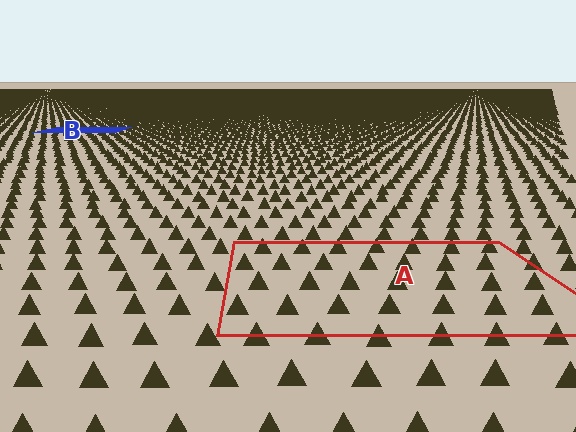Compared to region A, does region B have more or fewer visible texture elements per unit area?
Region B has more texture elements per unit area — they are packed more densely because it is farther away.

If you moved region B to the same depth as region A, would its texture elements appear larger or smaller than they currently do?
They would appear larger. At a closer depth, the same texture elements are projected at a bigger on-screen size.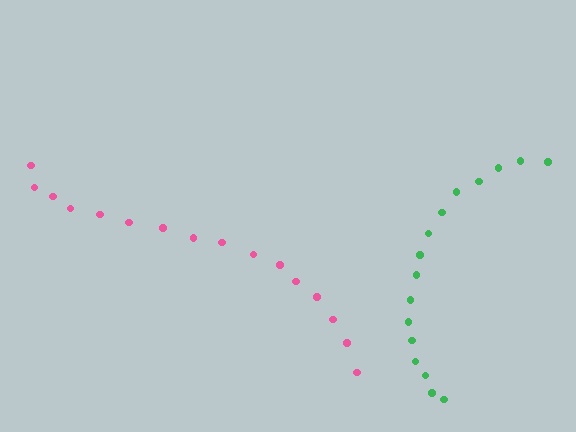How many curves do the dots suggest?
There are 2 distinct paths.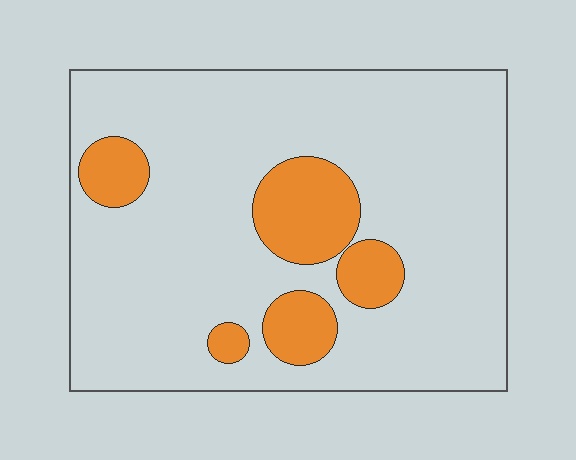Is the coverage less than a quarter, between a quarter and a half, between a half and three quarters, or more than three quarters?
Less than a quarter.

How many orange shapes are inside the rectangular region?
5.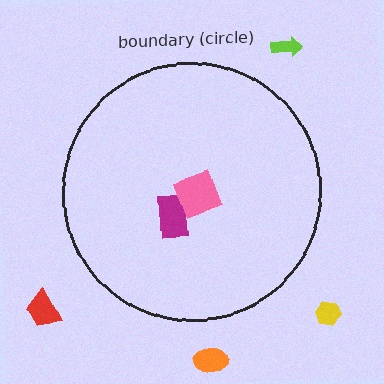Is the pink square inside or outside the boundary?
Inside.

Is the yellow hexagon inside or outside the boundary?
Outside.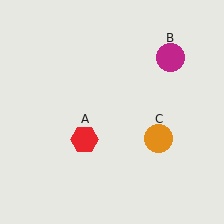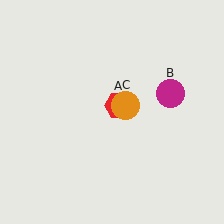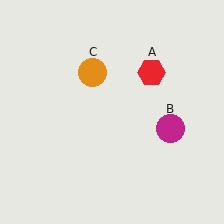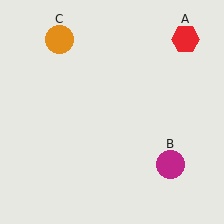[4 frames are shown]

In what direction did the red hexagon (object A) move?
The red hexagon (object A) moved up and to the right.